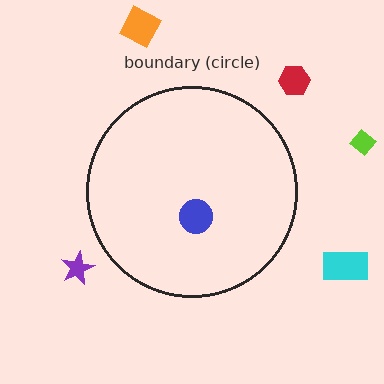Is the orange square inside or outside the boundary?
Outside.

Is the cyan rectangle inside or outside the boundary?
Outside.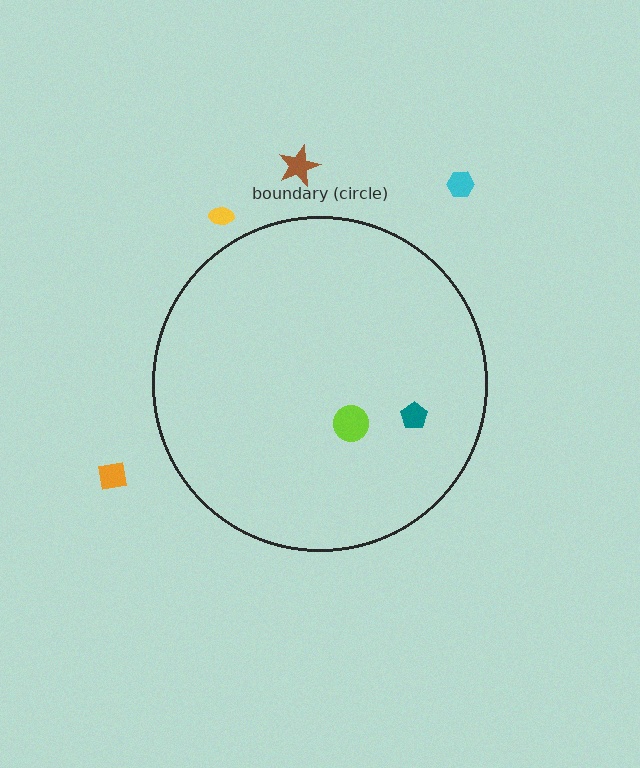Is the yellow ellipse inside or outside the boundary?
Outside.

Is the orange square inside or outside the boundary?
Outside.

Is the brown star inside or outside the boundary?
Outside.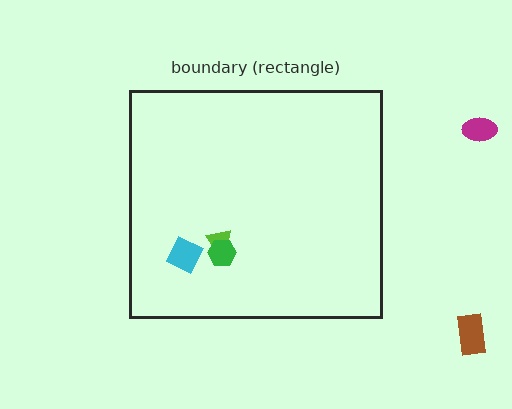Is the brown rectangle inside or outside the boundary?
Outside.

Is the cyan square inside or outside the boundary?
Inside.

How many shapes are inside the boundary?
3 inside, 2 outside.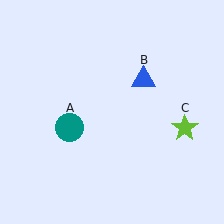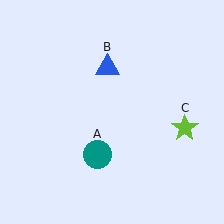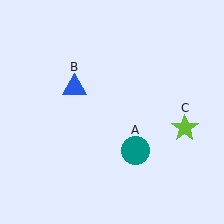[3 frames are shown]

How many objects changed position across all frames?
2 objects changed position: teal circle (object A), blue triangle (object B).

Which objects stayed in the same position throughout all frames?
Lime star (object C) remained stationary.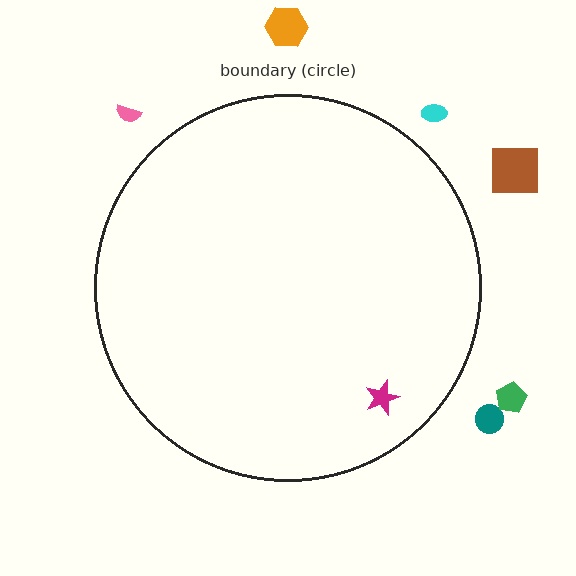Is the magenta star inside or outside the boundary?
Inside.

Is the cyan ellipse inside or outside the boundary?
Outside.